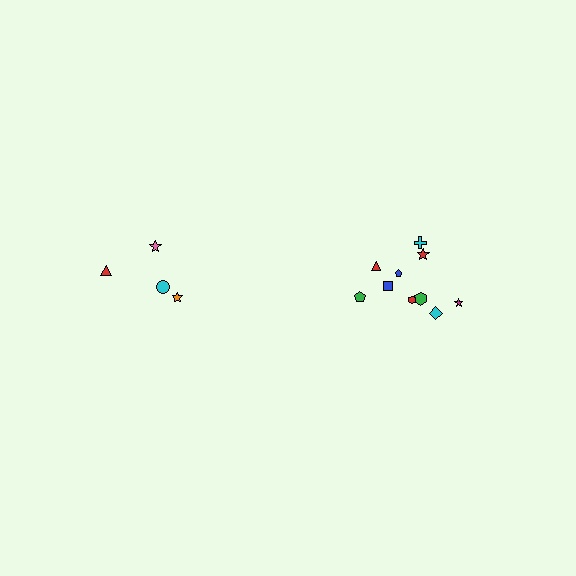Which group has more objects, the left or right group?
The right group.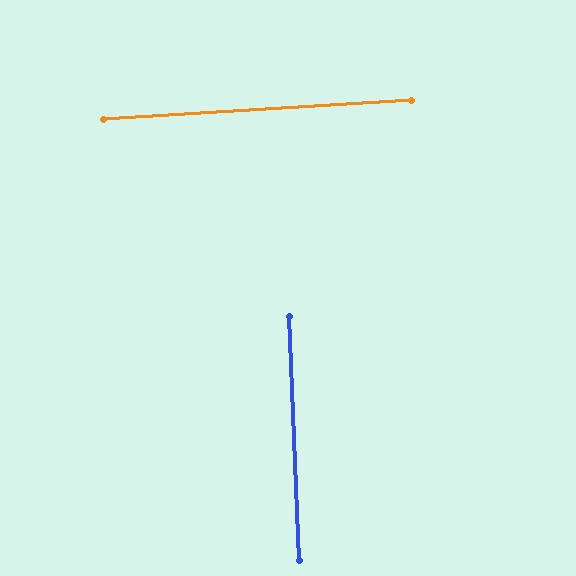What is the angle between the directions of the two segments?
Approximately 89 degrees.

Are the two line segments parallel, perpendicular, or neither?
Perpendicular — they meet at approximately 89°.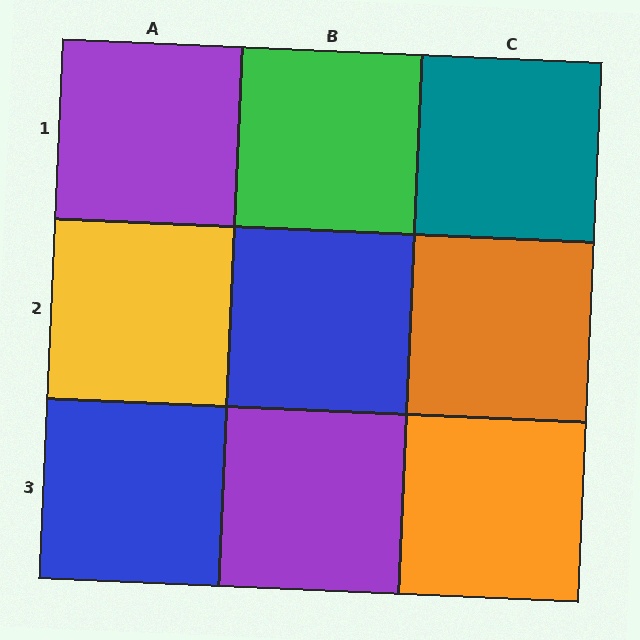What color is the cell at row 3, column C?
Orange.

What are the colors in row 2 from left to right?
Yellow, blue, orange.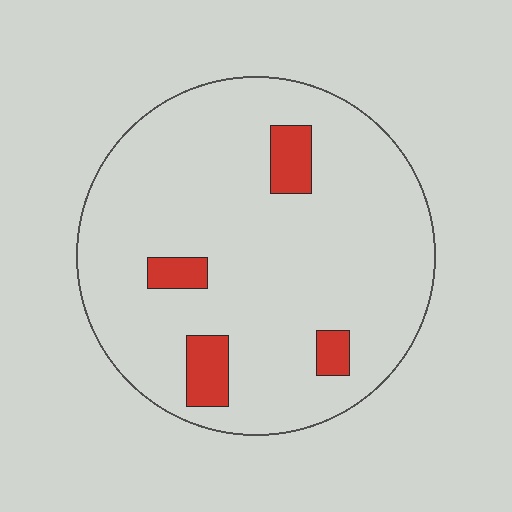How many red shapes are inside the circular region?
4.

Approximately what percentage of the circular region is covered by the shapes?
Approximately 10%.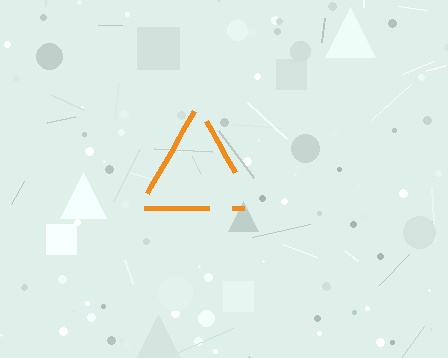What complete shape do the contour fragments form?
The contour fragments form a triangle.